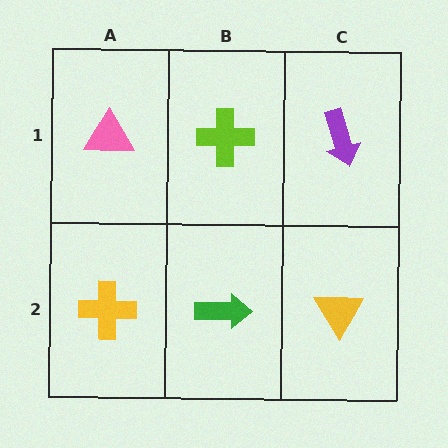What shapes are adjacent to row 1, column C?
A yellow triangle (row 2, column C), a lime cross (row 1, column B).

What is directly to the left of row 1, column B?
A pink triangle.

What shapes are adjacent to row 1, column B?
A green arrow (row 2, column B), a pink triangle (row 1, column A), a purple arrow (row 1, column C).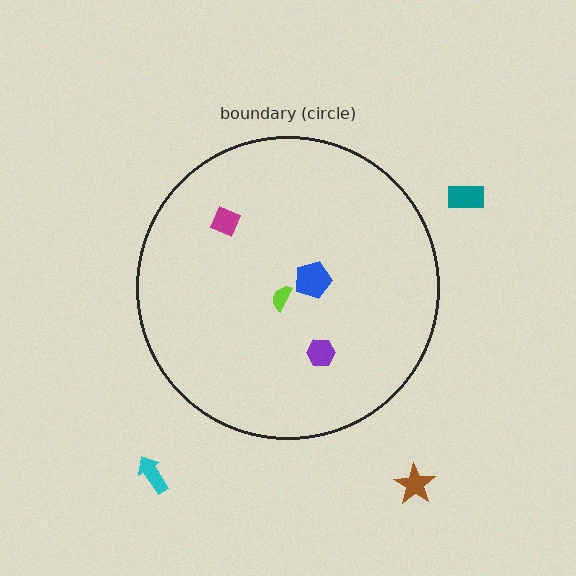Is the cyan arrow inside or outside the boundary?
Outside.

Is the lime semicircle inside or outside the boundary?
Inside.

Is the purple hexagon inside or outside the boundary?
Inside.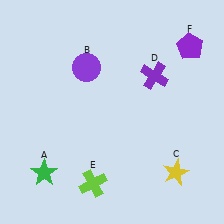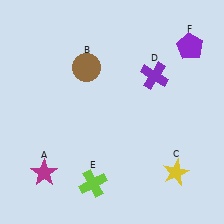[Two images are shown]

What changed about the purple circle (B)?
In Image 1, B is purple. In Image 2, it changed to brown.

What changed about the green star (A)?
In Image 1, A is green. In Image 2, it changed to magenta.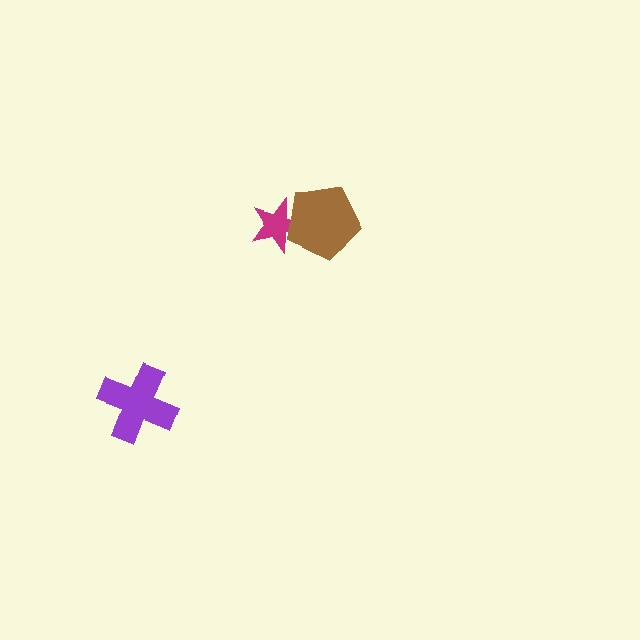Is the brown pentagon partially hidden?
No, no other shape covers it.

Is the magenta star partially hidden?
Yes, it is partially covered by another shape.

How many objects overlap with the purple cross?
0 objects overlap with the purple cross.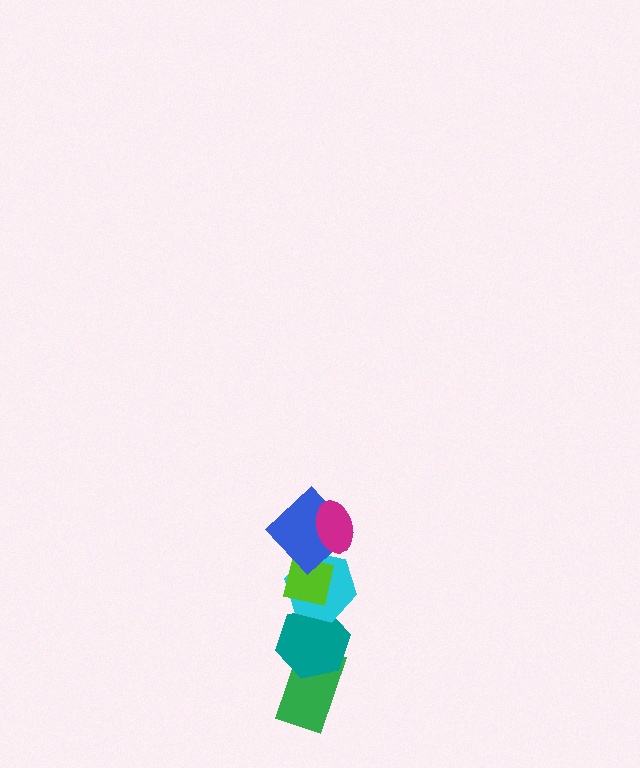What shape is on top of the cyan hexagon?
The lime square is on top of the cyan hexagon.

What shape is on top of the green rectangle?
The teal hexagon is on top of the green rectangle.